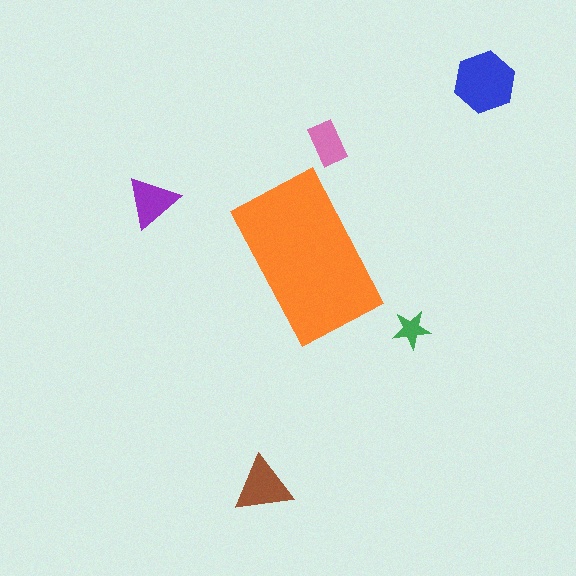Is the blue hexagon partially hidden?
No, the blue hexagon is fully visible.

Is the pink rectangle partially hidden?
No, the pink rectangle is fully visible.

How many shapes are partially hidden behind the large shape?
0 shapes are partially hidden.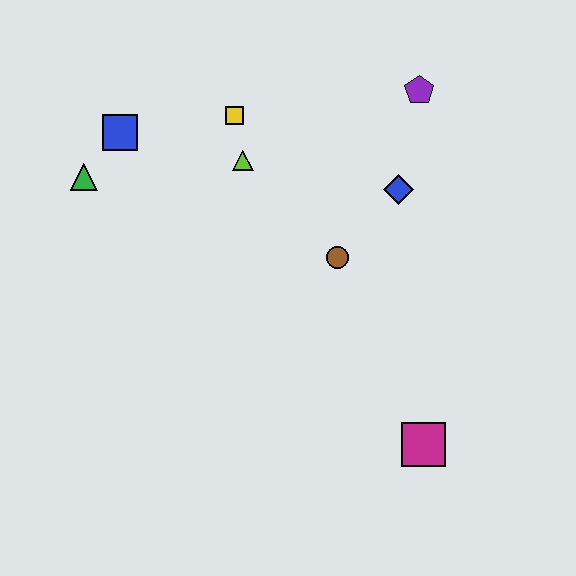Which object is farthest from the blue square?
The magenta square is farthest from the blue square.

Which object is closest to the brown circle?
The blue diamond is closest to the brown circle.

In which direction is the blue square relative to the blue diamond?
The blue square is to the left of the blue diamond.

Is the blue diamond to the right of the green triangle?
Yes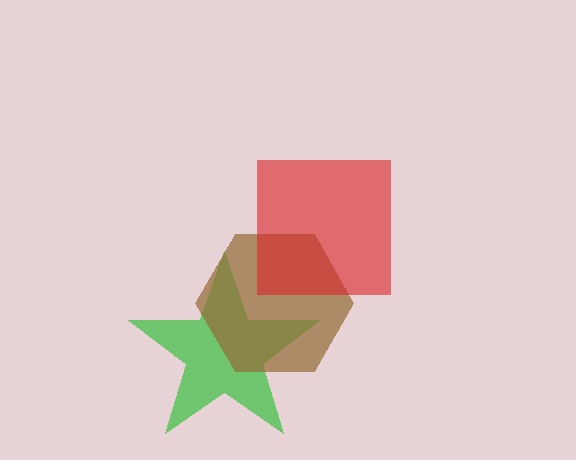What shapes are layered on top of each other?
The layered shapes are: a green star, a brown hexagon, a red square.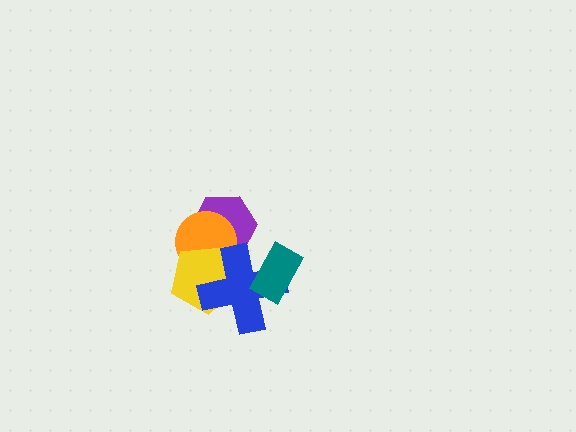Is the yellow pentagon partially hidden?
Yes, it is partially covered by another shape.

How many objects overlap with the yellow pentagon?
3 objects overlap with the yellow pentagon.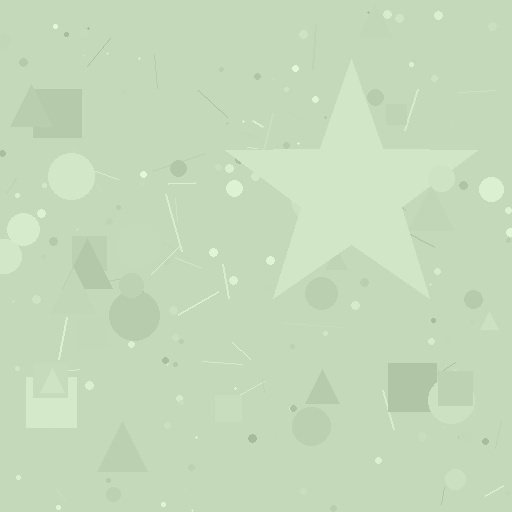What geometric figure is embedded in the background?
A star is embedded in the background.